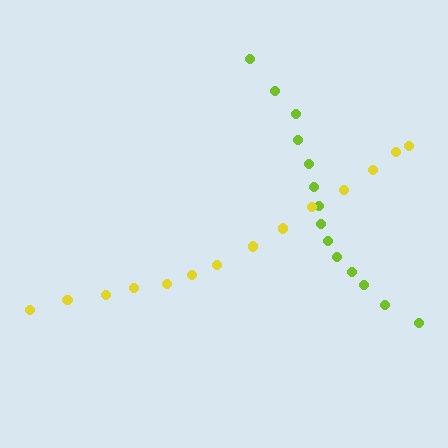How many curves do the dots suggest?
There are 2 distinct paths.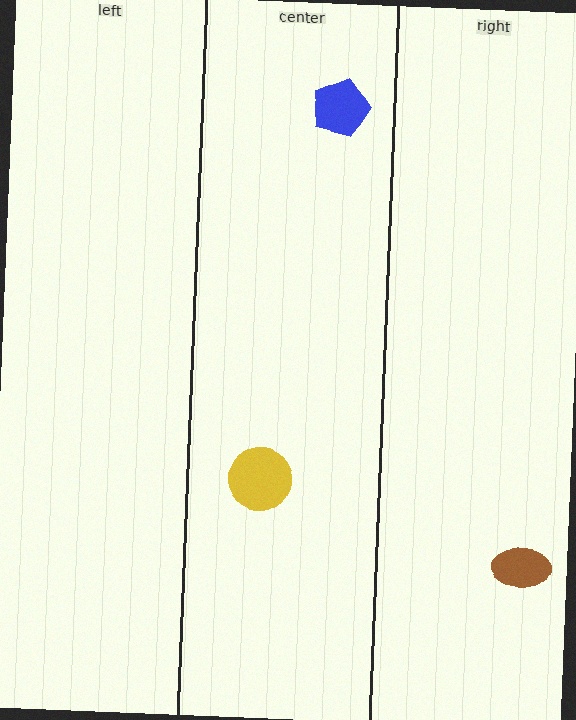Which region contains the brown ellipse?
The right region.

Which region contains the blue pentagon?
The center region.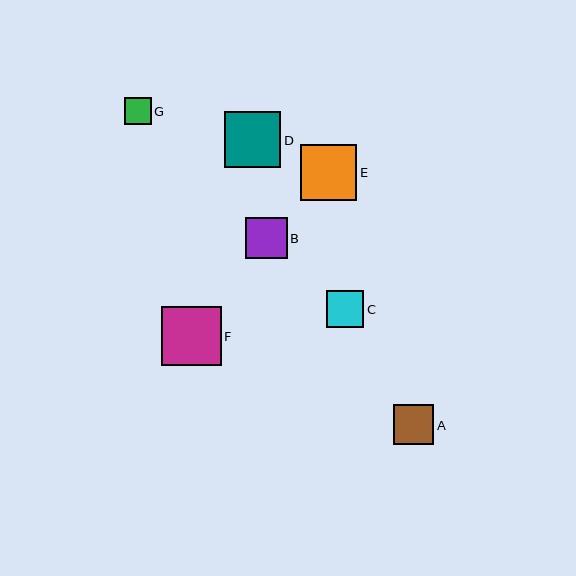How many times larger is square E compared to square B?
Square E is approximately 1.3 times the size of square B.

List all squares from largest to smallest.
From largest to smallest: F, D, E, B, A, C, G.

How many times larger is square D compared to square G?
Square D is approximately 2.1 times the size of square G.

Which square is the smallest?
Square G is the smallest with a size of approximately 27 pixels.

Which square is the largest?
Square F is the largest with a size of approximately 59 pixels.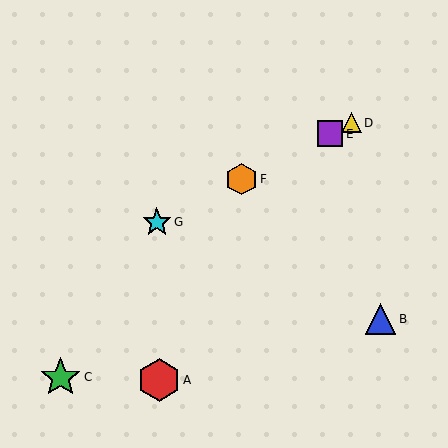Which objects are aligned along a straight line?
Objects D, E, F, G are aligned along a straight line.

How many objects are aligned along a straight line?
4 objects (D, E, F, G) are aligned along a straight line.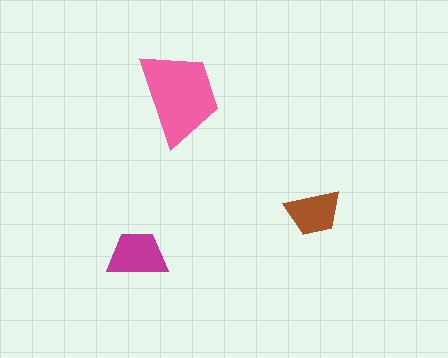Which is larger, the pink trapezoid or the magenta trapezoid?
The pink one.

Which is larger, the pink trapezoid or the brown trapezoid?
The pink one.